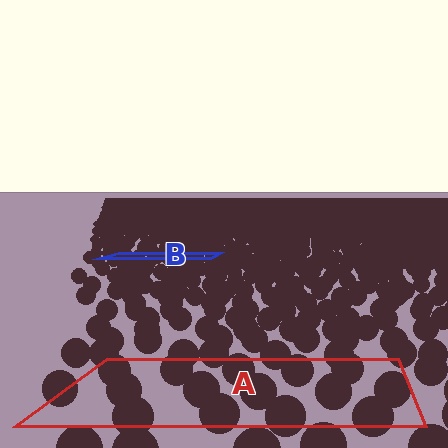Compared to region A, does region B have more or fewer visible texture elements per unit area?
Region B has more texture elements per unit area — they are packed more densely because it is farther away.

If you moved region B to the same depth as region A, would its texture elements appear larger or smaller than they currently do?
They would appear larger. At a closer depth, the same texture elements are projected at a bigger on-screen size.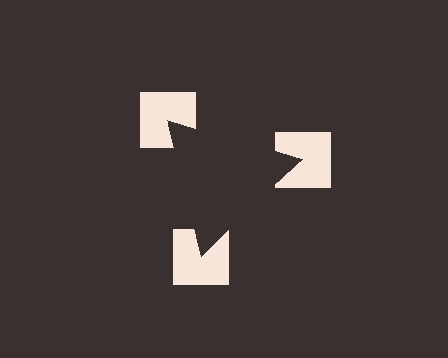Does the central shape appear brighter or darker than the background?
It typically appears slightly darker than the background, even though no actual brightness change is drawn.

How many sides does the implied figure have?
3 sides.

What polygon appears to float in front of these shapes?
An illusory triangle — its edges are inferred from the aligned wedge cuts in the notched squares, not physically drawn.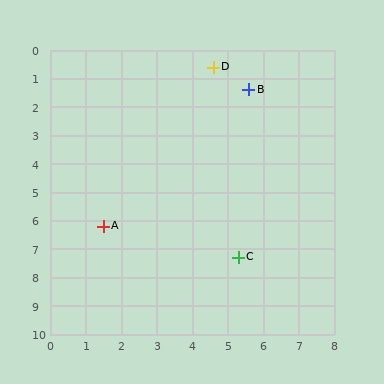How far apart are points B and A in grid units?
Points B and A are about 6.3 grid units apart.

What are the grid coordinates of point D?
Point D is at approximately (4.6, 0.6).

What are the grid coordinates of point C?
Point C is at approximately (5.3, 7.3).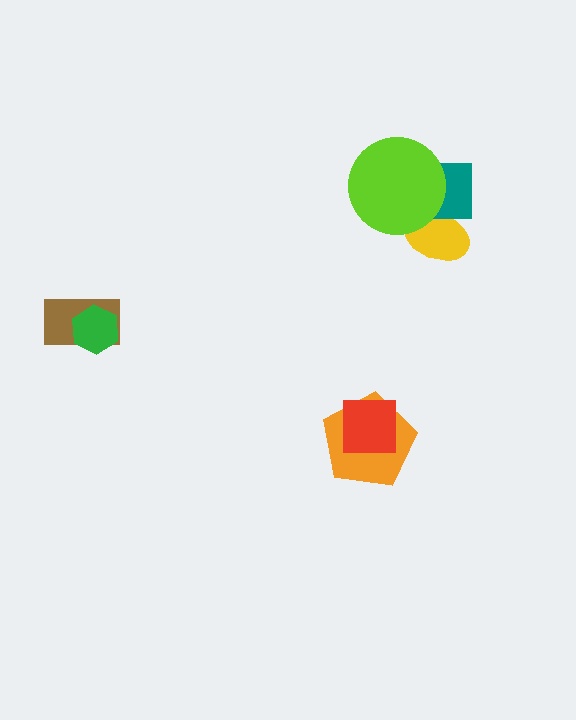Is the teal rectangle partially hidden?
Yes, it is partially covered by another shape.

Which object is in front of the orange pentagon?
The red square is in front of the orange pentagon.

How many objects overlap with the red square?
1 object overlaps with the red square.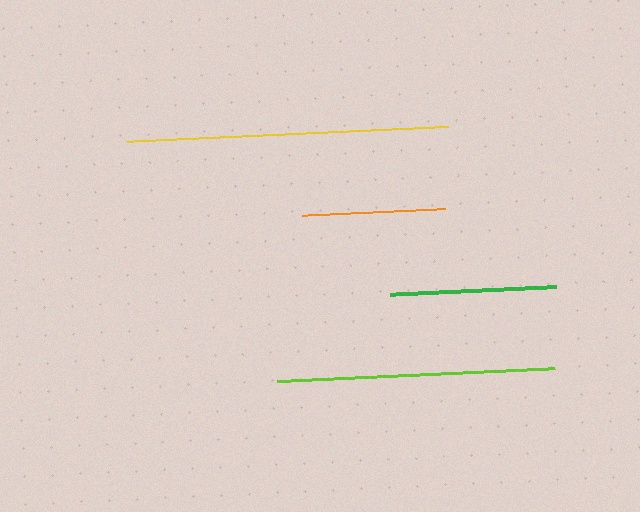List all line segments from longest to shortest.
From longest to shortest: yellow, lime, green, orange.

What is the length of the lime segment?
The lime segment is approximately 278 pixels long.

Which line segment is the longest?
The yellow line is the longest at approximately 322 pixels.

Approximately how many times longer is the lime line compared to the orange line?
The lime line is approximately 2.0 times the length of the orange line.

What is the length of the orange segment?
The orange segment is approximately 142 pixels long.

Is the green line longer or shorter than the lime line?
The lime line is longer than the green line.